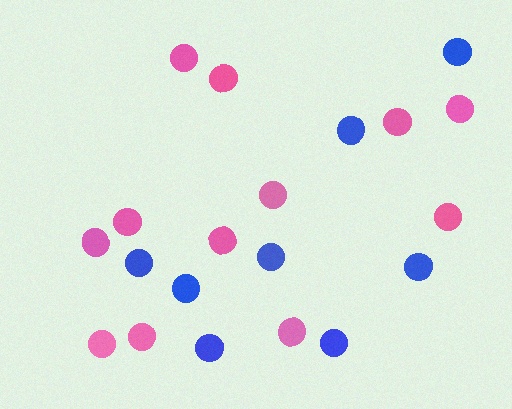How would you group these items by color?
There are 2 groups: one group of pink circles (12) and one group of blue circles (8).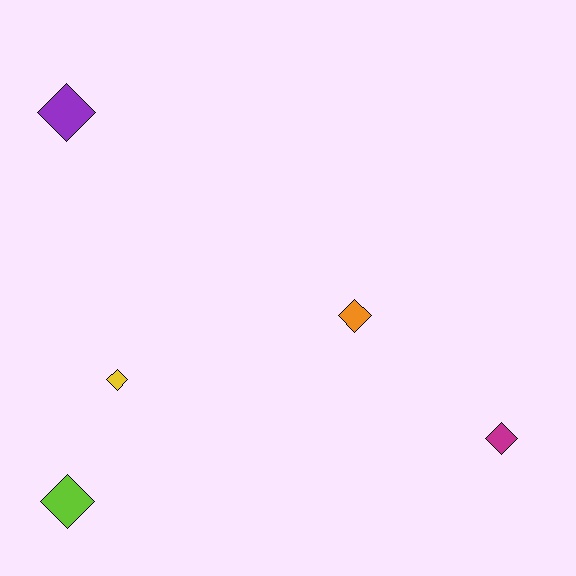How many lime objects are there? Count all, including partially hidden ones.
There is 1 lime object.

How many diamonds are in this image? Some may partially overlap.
There are 5 diamonds.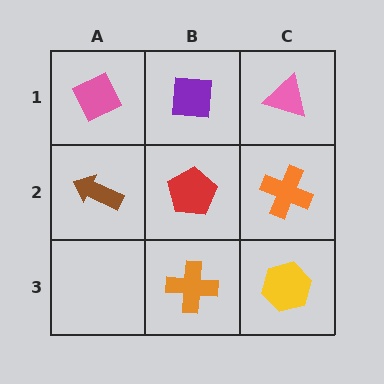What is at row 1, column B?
A purple square.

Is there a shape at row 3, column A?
No, that cell is empty.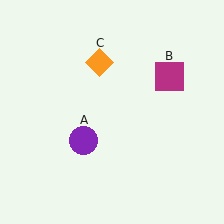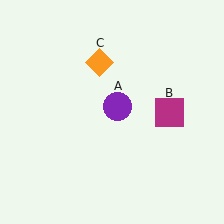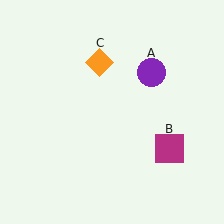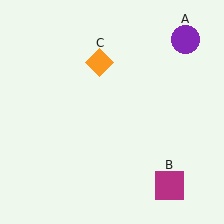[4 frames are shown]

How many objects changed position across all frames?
2 objects changed position: purple circle (object A), magenta square (object B).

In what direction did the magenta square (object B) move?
The magenta square (object B) moved down.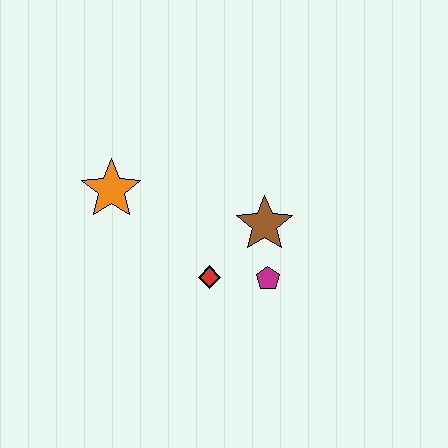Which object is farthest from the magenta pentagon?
The orange star is farthest from the magenta pentagon.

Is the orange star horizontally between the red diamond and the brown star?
No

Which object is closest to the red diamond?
The magenta pentagon is closest to the red diamond.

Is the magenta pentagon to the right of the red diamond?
Yes